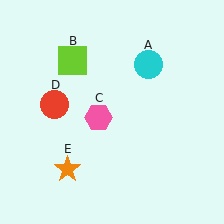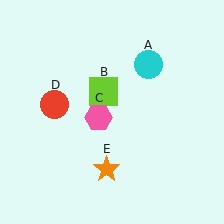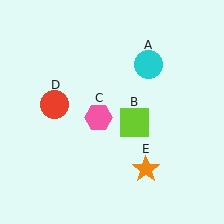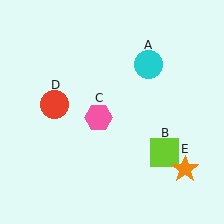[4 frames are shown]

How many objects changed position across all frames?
2 objects changed position: lime square (object B), orange star (object E).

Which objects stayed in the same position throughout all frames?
Cyan circle (object A) and pink hexagon (object C) and red circle (object D) remained stationary.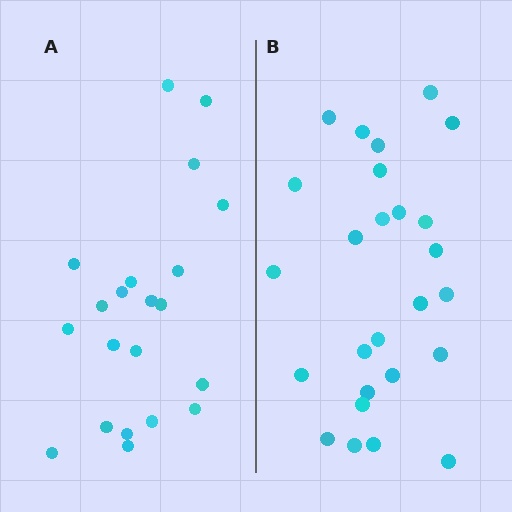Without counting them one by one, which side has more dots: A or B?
Region B (the right region) has more dots.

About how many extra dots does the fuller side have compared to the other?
Region B has about 5 more dots than region A.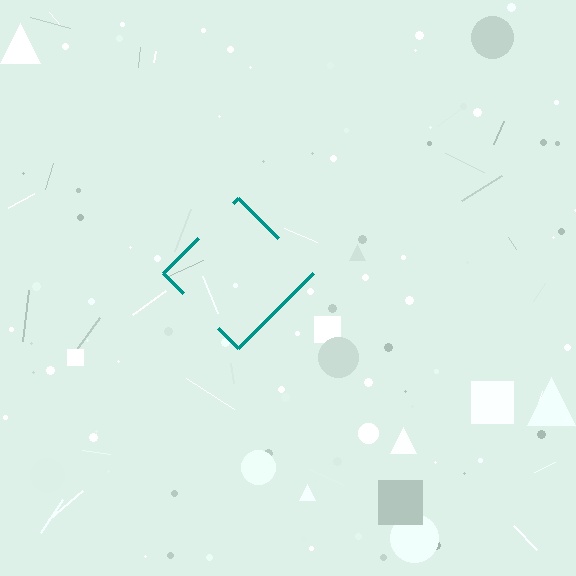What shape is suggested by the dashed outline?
The dashed outline suggests a diamond.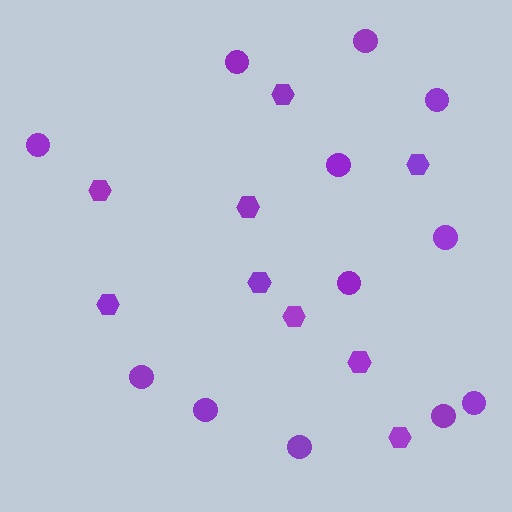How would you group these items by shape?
There are 2 groups: one group of circles (12) and one group of hexagons (9).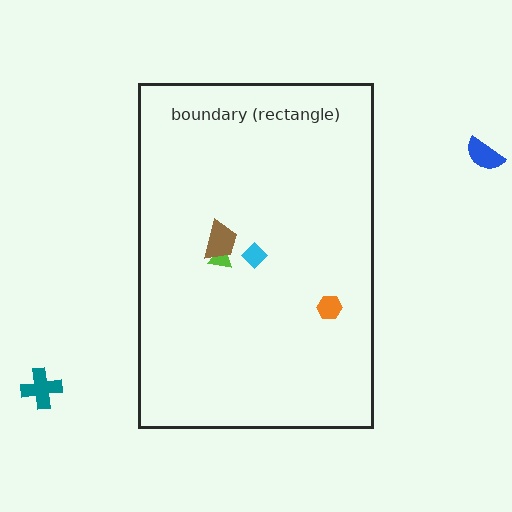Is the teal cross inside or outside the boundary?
Outside.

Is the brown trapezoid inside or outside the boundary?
Inside.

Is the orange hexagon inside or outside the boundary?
Inside.